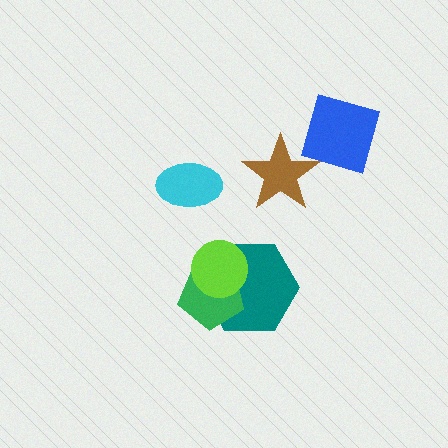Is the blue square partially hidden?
No, no other shape covers it.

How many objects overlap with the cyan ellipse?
0 objects overlap with the cyan ellipse.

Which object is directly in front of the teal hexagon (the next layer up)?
The green pentagon is directly in front of the teal hexagon.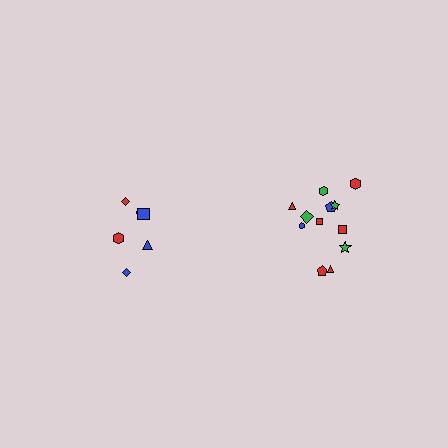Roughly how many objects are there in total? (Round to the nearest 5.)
Roughly 20 objects in total.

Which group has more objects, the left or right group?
The right group.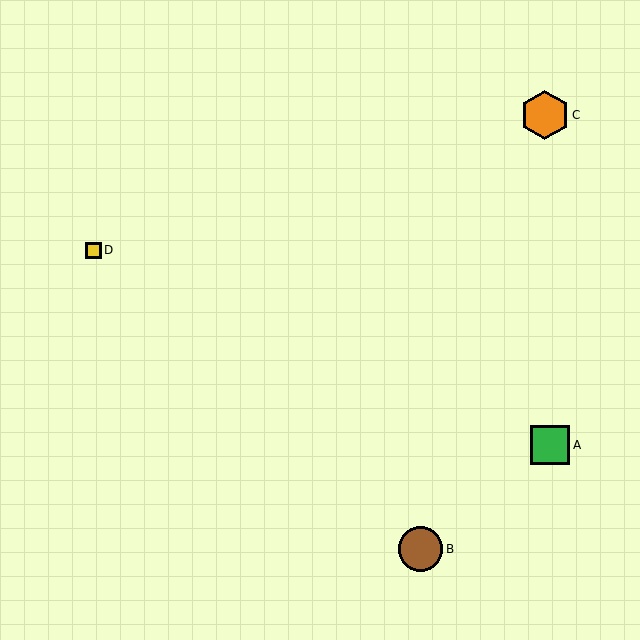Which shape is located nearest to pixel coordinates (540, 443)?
The green square (labeled A) at (550, 445) is nearest to that location.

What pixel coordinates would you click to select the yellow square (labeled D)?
Click at (93, 250) to select the yellow square D.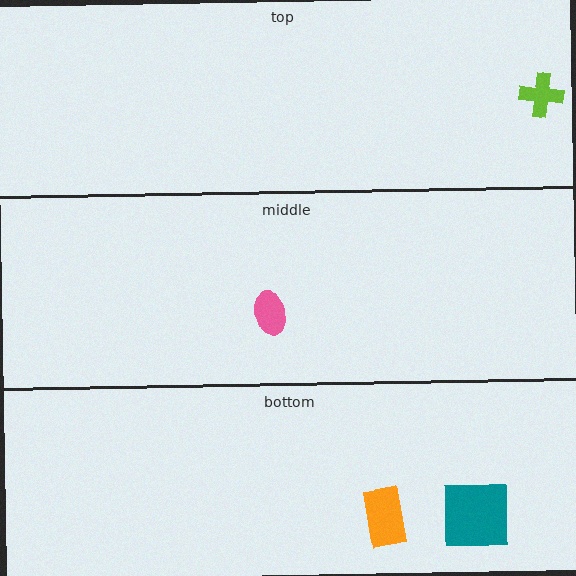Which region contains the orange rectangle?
The bottom region.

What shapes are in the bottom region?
The orange rectangle, the teal square.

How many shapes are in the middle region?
1.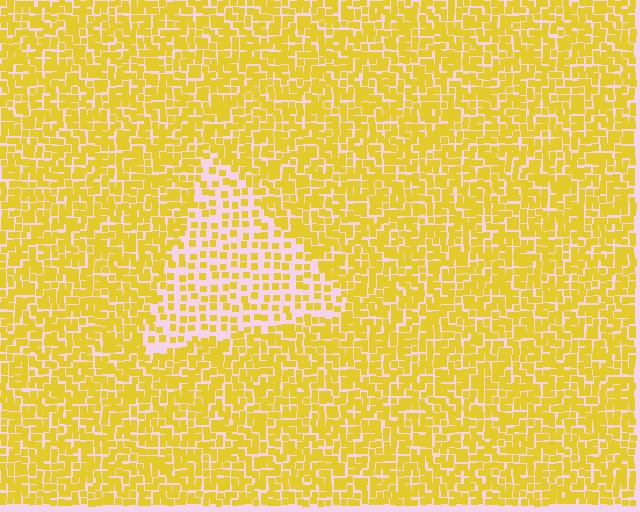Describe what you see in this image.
The image contains small yellow elements arranged at two different densities. A triangle-shaped region is visible where the elements are less densely packed than the surrounding area.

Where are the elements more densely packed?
The elements are more densely packed outside the triangle boundary.